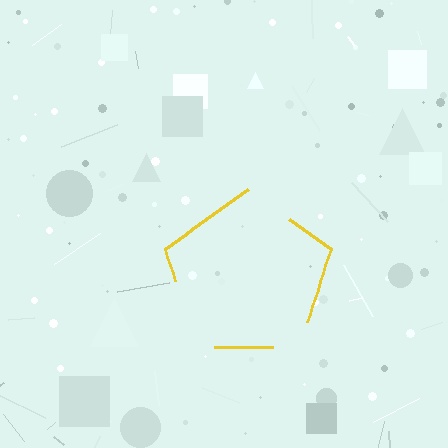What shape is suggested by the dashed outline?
The dashed outline suggests a pentagon.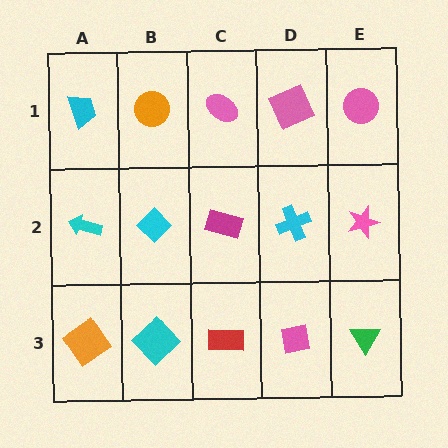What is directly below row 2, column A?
An orange diamond.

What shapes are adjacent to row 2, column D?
A pink square (row 1, column D), a pink square (row 3, column D), a magenta rectangle (row 2, column C), a pink star (row 2, column E).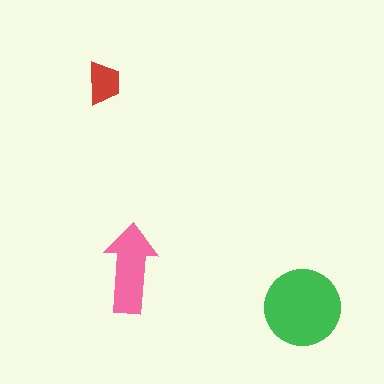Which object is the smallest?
The red trapezoid.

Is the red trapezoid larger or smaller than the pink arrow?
Smaller.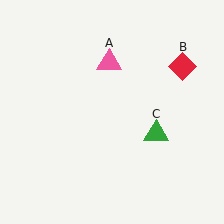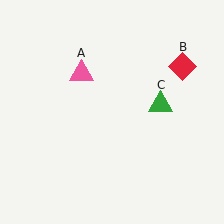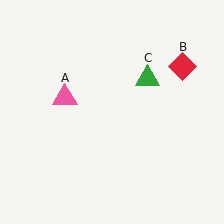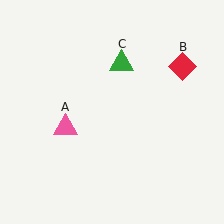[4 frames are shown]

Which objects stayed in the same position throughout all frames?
Red diamond (object B) remained stationary.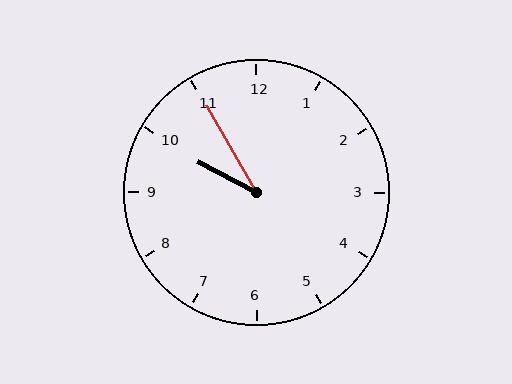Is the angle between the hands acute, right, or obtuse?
It is acute.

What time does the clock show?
9:55.